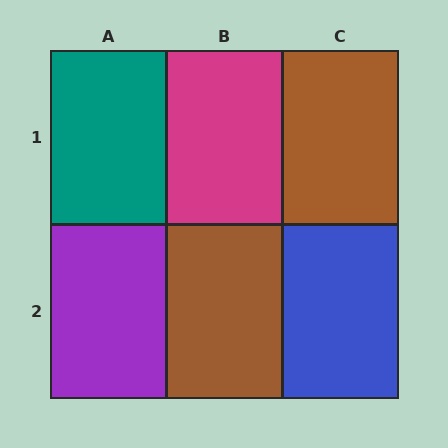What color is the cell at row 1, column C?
Brown.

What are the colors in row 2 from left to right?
Purple, brown, blue.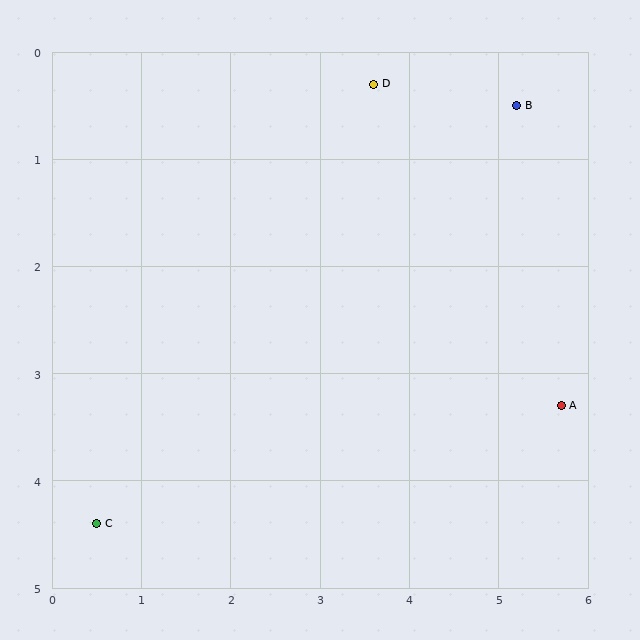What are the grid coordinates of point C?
Point C is at approximately (0.5, 4.4).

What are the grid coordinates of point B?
Point B is at approximately (5.2, 0.5).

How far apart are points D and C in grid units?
Points D and C are about 5.1 grid units apart.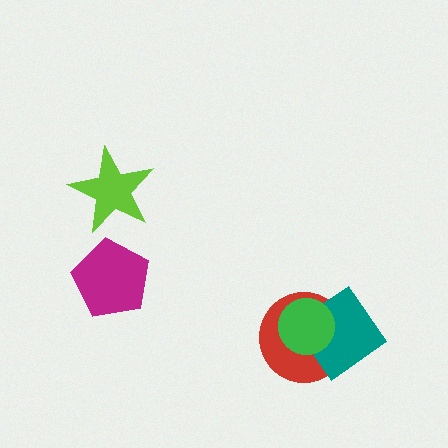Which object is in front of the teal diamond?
The green circle is in front of the teal diamond.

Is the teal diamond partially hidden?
Yes, it is partially covered by another shape.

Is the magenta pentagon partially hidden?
No, no other shape covers it.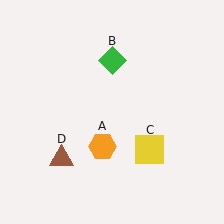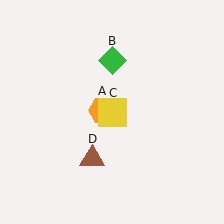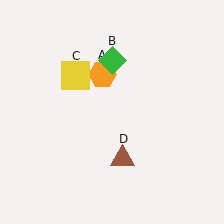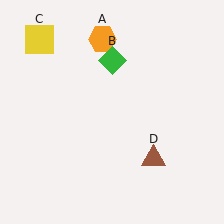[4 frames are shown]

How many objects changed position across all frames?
3 objects changed position: orange hexagon (object A), yellow square (object C), brown triangle (object D).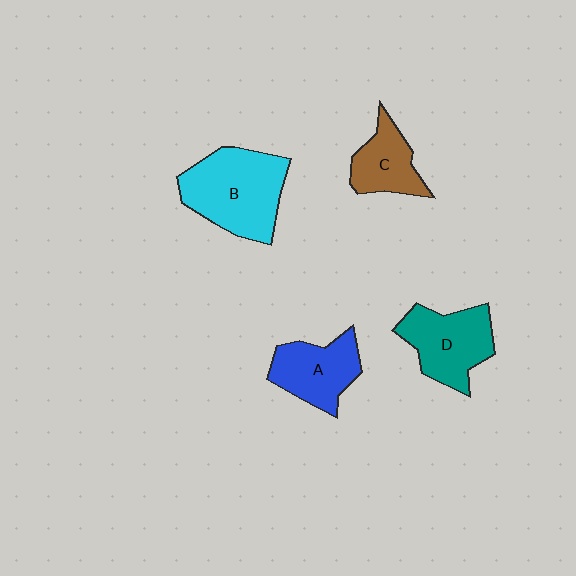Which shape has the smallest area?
Shape C (brown).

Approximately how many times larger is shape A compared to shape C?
Approximately 1.2 times.